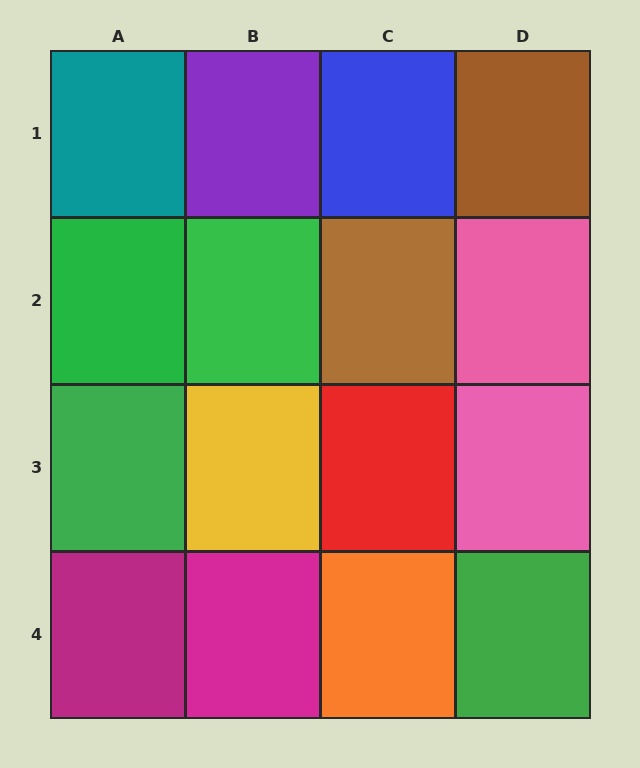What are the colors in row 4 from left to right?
Magenta, magenta, orange, green.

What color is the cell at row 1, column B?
Purple.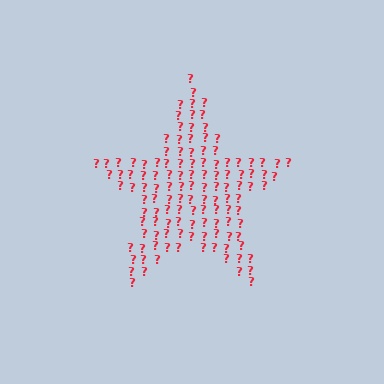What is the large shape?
The large shape is a star.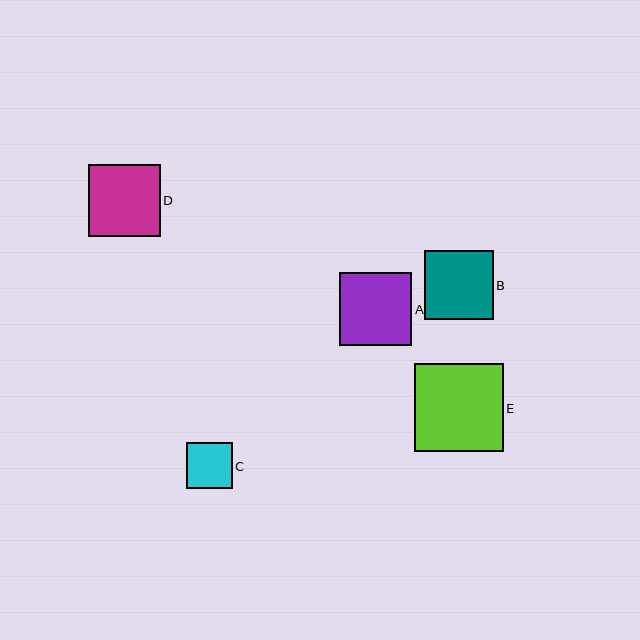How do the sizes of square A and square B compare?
Square A and square B are approximately the same size.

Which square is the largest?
Square E is the largest with a size of approximately 88 pixels.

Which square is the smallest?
Square C is the smallest with a size of approximately 46 pixels.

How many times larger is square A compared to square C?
Square A is approximately 1.6 times the size of square C.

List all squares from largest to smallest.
From largest to smallest: E, A, D, B, C.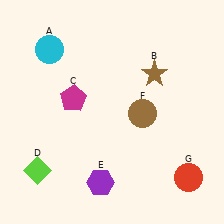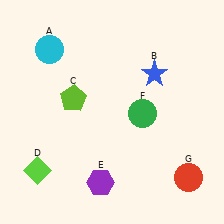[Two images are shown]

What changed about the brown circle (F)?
In Image 1, F is brown. In Image 2, it changed to green.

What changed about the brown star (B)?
In Image 1, B is brown. In Image 2, it changed to blue.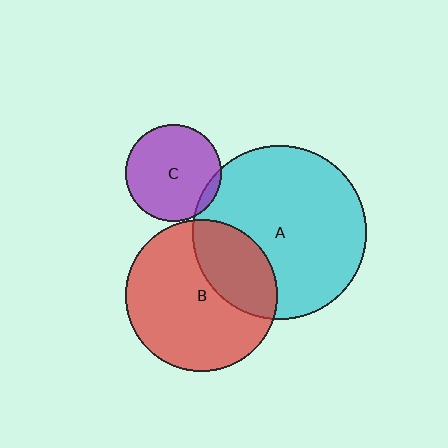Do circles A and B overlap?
Yes.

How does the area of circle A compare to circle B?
Approximately 1.3 times.